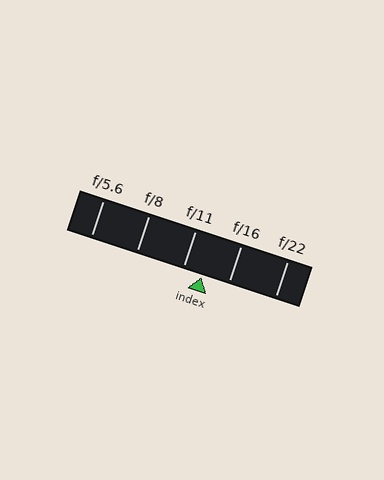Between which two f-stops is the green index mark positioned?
The index mark is between f/11 and f/16.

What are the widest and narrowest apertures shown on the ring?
The widest aperture shown is f/5.6 and the narrowest is f/22.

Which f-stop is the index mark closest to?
The index mark is closest to f/11.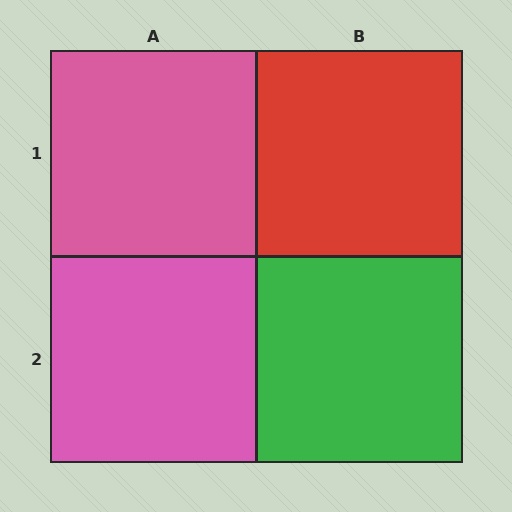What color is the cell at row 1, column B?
Red.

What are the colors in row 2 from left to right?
Pink, green.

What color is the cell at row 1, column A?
Pink.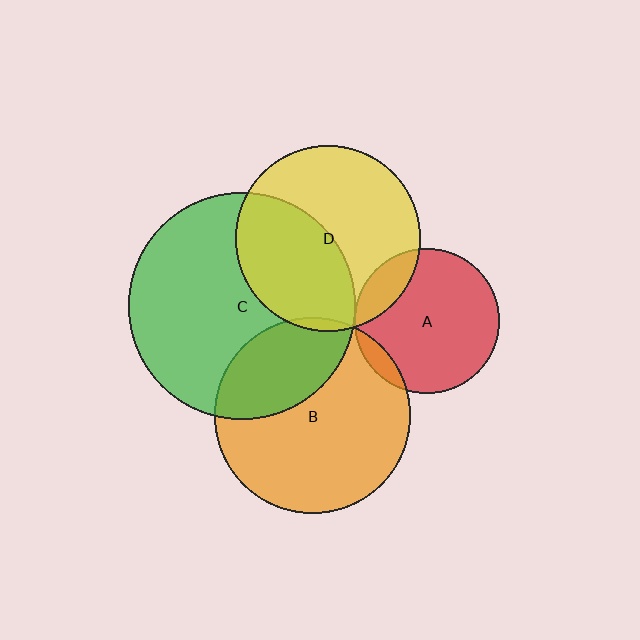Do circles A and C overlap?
Yes.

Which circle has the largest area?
Circle C (green).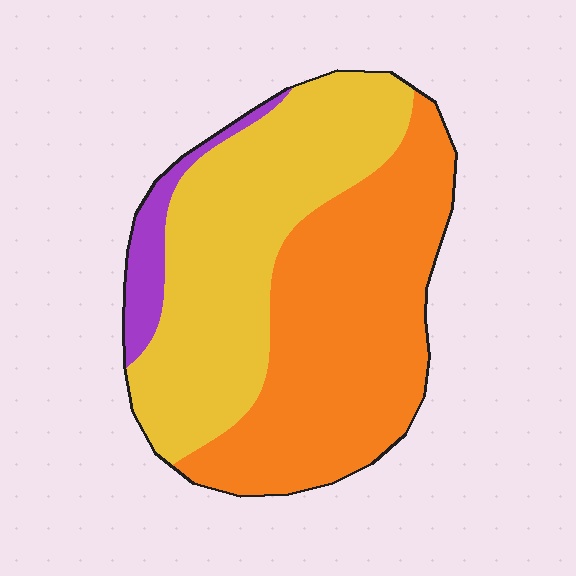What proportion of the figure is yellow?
Yellow covers roughly 45% of the figure.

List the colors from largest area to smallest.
From largest to smallest: orange, yellow, purple.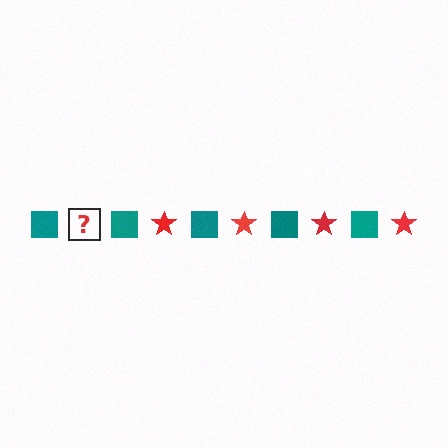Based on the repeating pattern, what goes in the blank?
The blank should be a red star.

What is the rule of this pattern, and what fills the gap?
The rule is that the pattern alternates between teal square and red star. The gap should be filled with a red star.